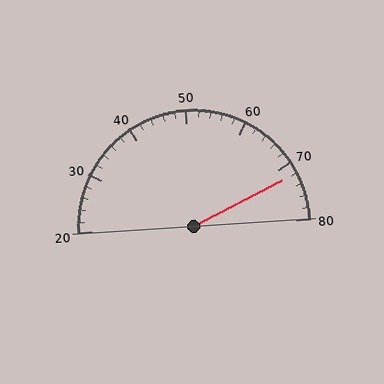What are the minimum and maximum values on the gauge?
The gauge ranges from 20 to 80.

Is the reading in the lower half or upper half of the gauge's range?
The reading is in the upper half of the range (20 to 80).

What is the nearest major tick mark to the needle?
The nearest major tick mark is 70.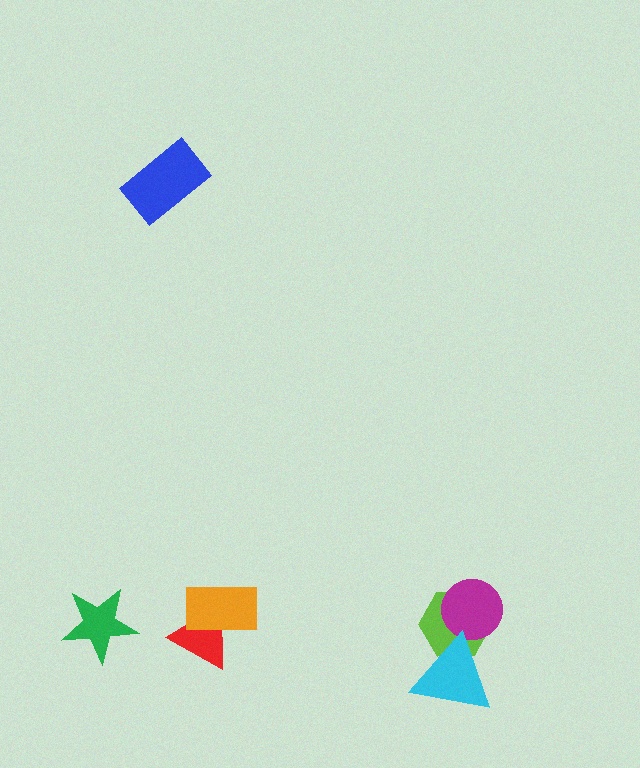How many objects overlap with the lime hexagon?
2 objects overlap with the lime hexagon.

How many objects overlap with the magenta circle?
1 object overlaps with the magenta circle.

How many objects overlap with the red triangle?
1 object overlaps with the red triangle.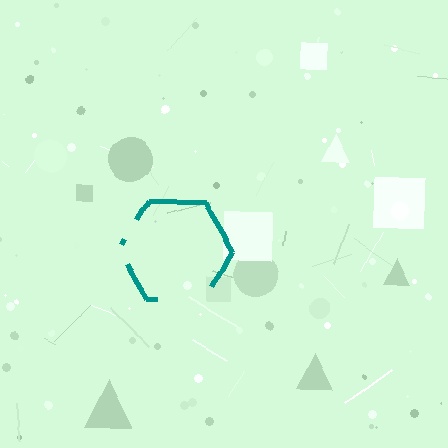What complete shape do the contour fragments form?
The contour fragments form a hexagon.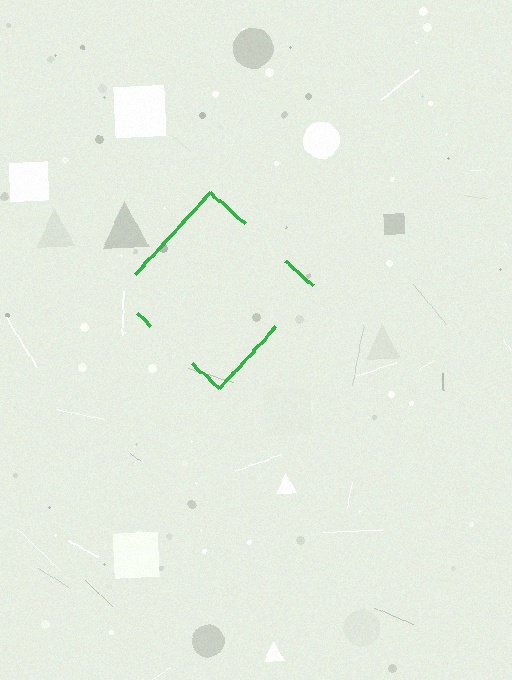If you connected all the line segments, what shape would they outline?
They would outline a diamond.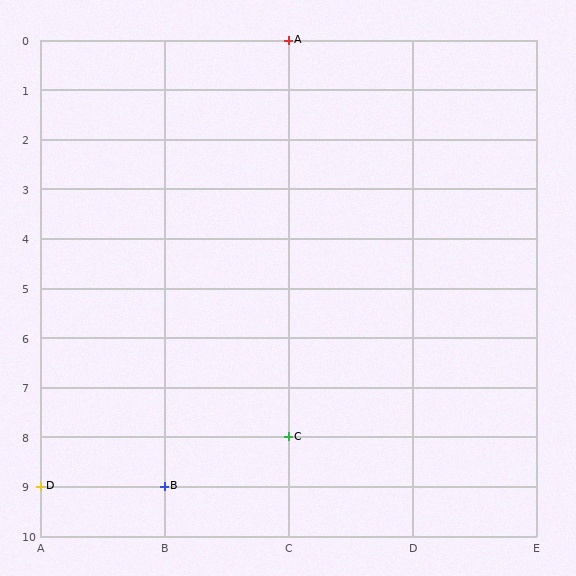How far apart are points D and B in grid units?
Points D and B are 1 column apart.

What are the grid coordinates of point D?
Point D is at grid coordinates (A, 9).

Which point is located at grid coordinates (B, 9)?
Point B is at (B, 9).